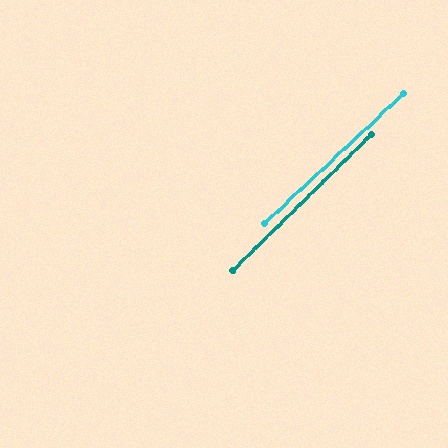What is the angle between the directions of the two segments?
Approximately 1 degree.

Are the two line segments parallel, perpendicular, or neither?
Parallel — their directions differ by only 1.3°.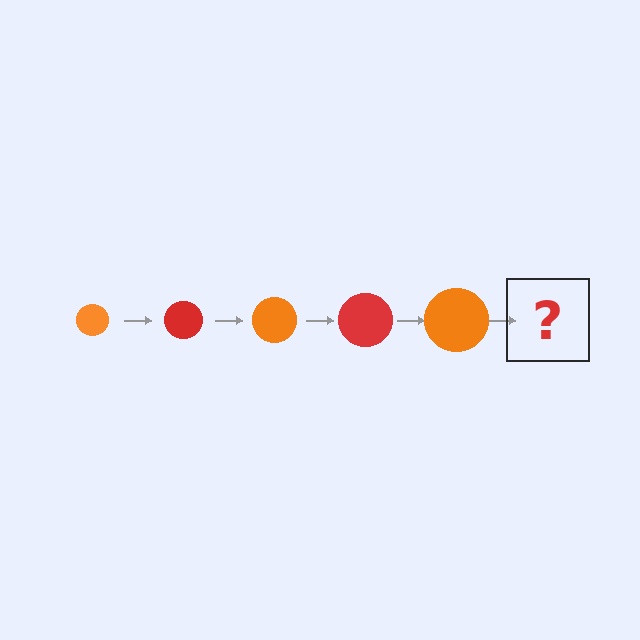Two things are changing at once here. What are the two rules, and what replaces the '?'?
The two rules are that the circle grows larger each step and the color cycles through orange and red. The '?' should be a red circle, larger than the previous one.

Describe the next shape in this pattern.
It should be a red circle, larger than the previous one.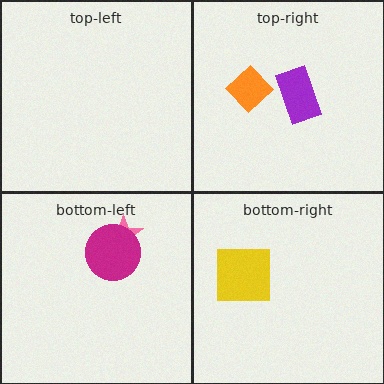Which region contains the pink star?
The bottom-left region.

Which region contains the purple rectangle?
The top-right region.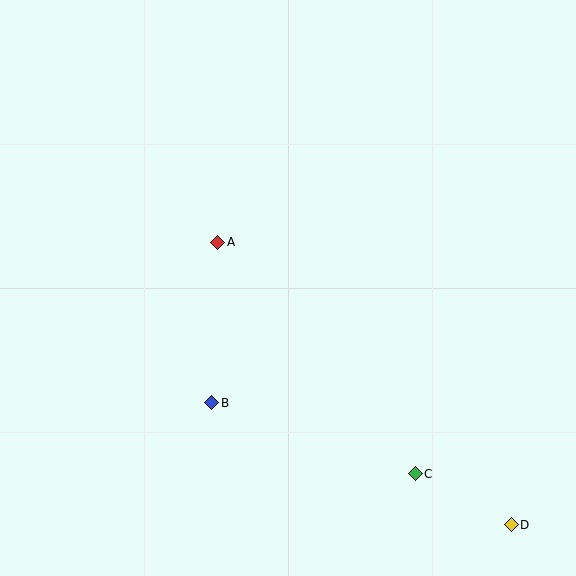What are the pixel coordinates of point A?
Point A is at (218, 242).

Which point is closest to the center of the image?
Point A at (218, 242) is closest to the center.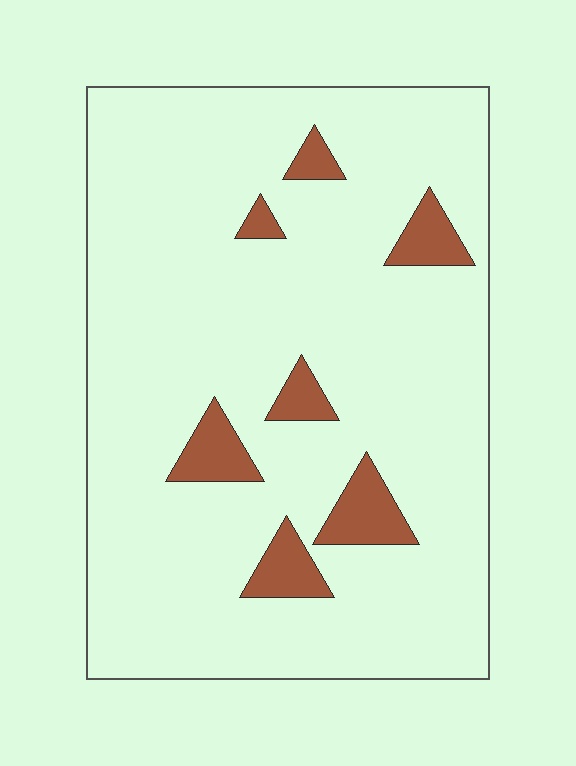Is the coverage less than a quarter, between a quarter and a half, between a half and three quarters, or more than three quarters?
Less than a quarter.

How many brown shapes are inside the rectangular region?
7.